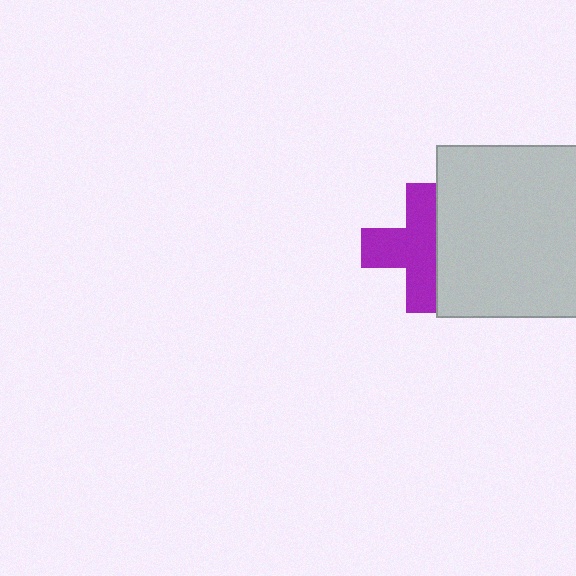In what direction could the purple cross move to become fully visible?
The purple cross could move left. That would shift it out from behind the light gray rectangle entirely.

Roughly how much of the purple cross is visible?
About half of it is visible (roughly 64%).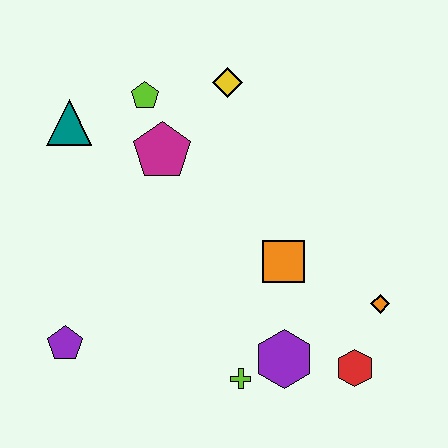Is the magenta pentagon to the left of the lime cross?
Yes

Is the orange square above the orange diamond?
Yes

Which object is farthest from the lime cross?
The teal triangle is farthest from the lime cross.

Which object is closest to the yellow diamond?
The lime pentagon is closest to the yellow diamond.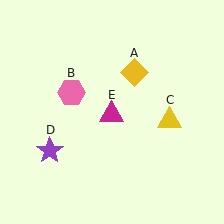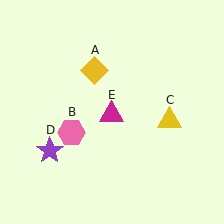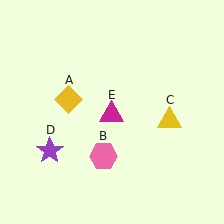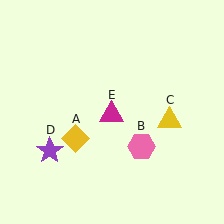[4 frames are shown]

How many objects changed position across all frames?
2 objects changed position: yellow diamond (object A), pink hexagon (object B).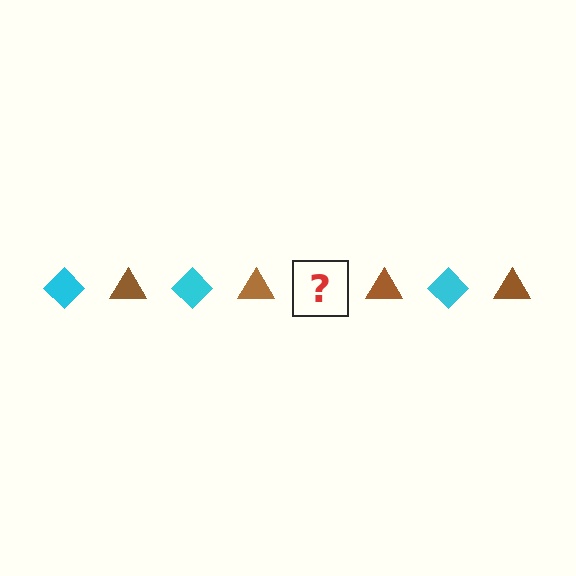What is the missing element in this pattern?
The missing element is a cyan diamond.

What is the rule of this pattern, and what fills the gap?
The rule is that the pattern alternates between cyan diamond and brown triangle. The gap should be filled with a cyan diamond.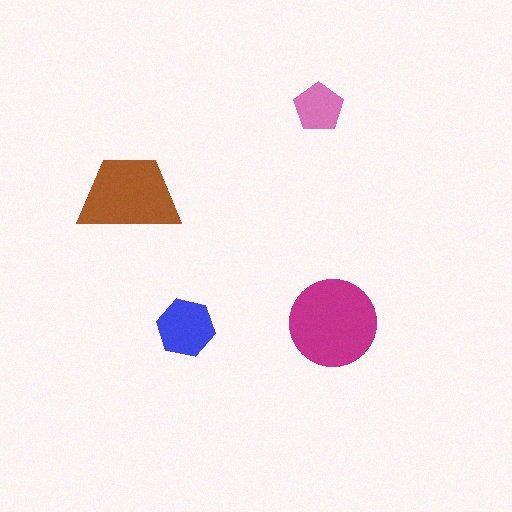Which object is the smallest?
The pink pentagon.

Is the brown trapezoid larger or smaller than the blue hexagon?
Larger.